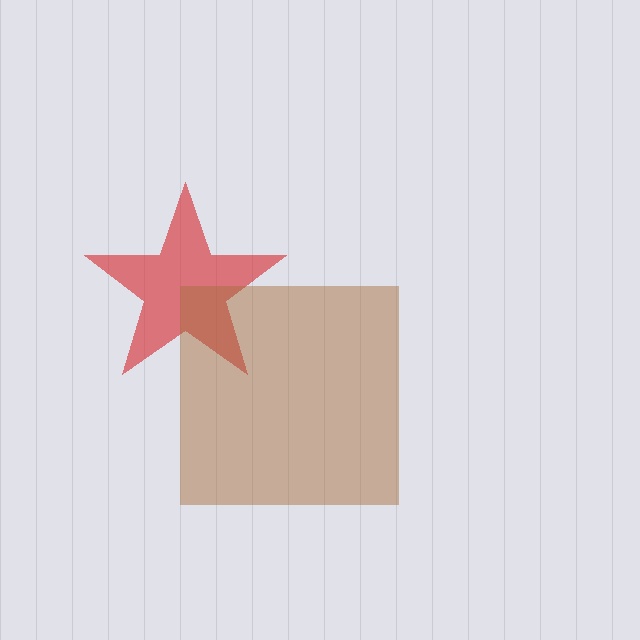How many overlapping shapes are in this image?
There are 2 overlapping shapes in the image.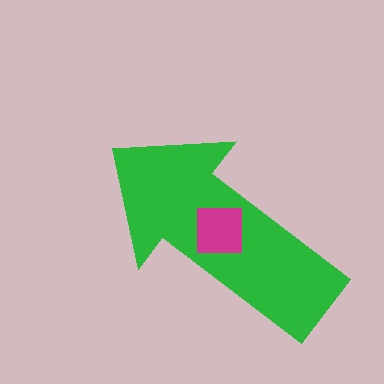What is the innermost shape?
The magenta square.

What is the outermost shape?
The green arrow.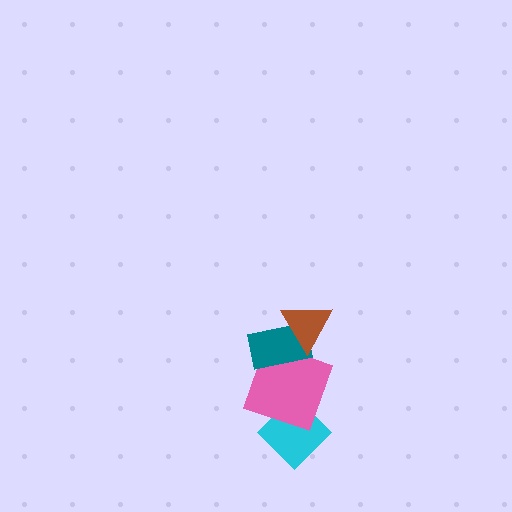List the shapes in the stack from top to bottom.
From top to bottom: the brown triangle, the teal rectangle, the pink square, the cyan diamond.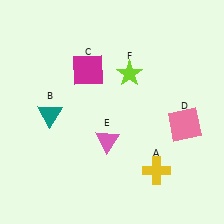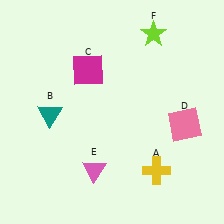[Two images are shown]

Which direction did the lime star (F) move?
The lime star (F) moved up.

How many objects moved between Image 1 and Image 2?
2 objects moved between the two images.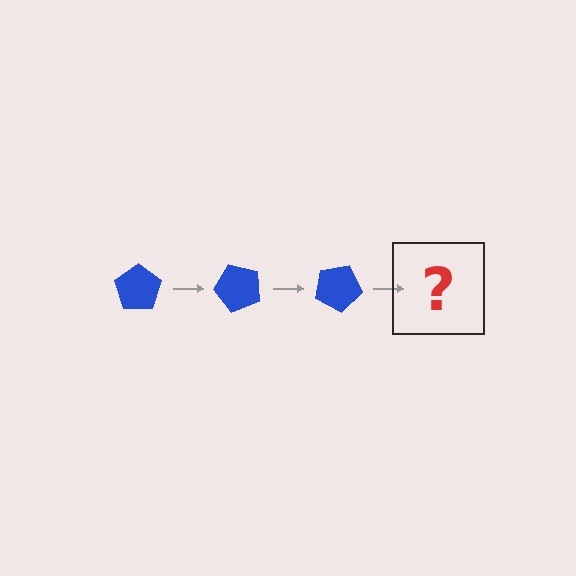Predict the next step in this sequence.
The next step is a blue pentagon rotated 150 degrees.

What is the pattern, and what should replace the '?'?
The pattern is that the pentagon rotates 50 degrees each step. The '?' should be a blue pentagon rotated 150 degrees.